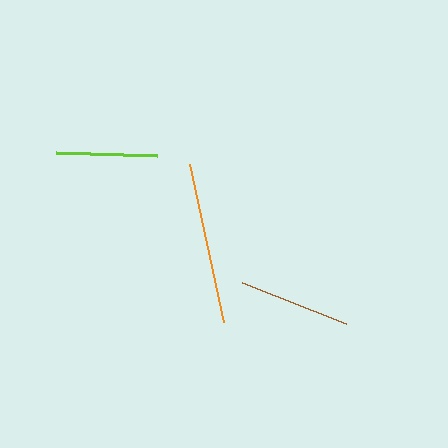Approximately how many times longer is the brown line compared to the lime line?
The brown line is approximately 1.1 times the length of the lime line.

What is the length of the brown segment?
The brown segment is approximately 112 pixels long.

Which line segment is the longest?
The orange line is the longest at approximately 162 pixels.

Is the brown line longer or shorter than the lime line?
The brown line is longer than the lime line.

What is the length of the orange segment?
The orange segment is approximately 162 pixels long.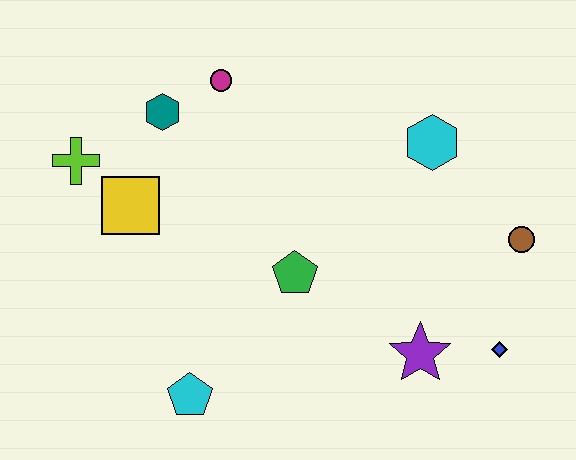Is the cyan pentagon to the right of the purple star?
No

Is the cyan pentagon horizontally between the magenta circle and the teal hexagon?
Yes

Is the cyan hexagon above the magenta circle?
No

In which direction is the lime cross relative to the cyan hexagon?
The lime cross is to the left of the cyan hexagon.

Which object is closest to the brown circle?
The blue diamond is closest to the brown circle.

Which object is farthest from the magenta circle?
The blue diamond is farthest from the magenta circle.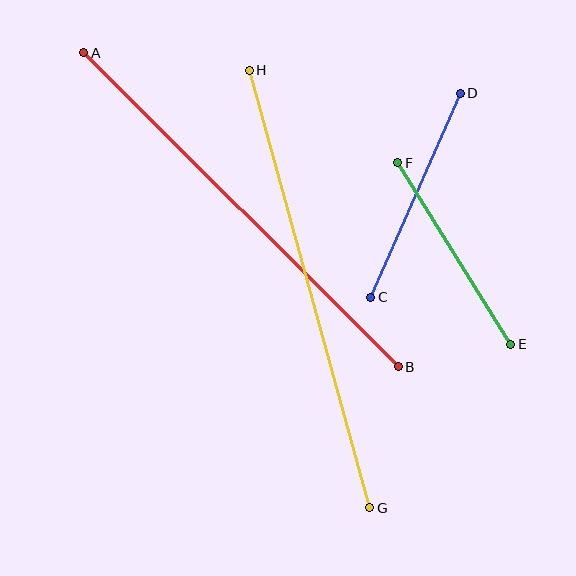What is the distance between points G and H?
The distance is approximately 454 pixels.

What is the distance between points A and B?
The distance is approximately 445 pixels.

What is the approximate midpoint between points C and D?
The midpoint is at approximately (416, 195) pixels.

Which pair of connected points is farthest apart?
Points G and H are farthest apart.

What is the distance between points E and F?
The distance is approximately 214 pixels.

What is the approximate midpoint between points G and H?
The midpoint is at approximately (309, 289) pixels.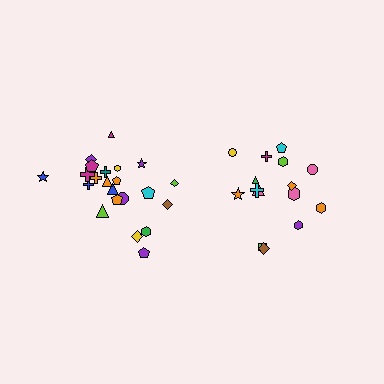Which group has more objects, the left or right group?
The left group.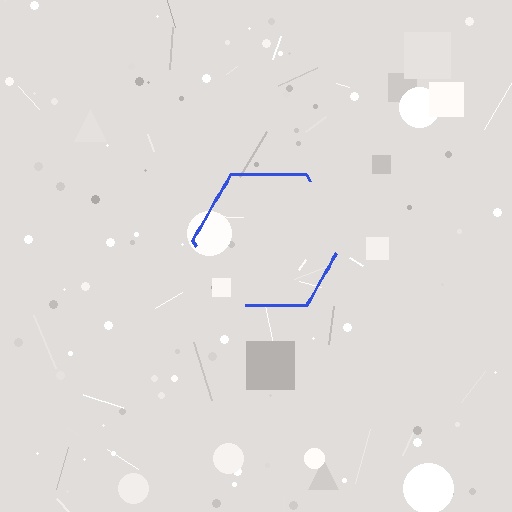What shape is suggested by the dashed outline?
The dashed outline suggests a hexagon.